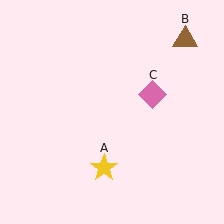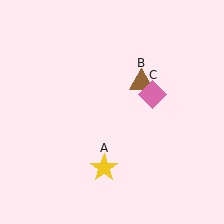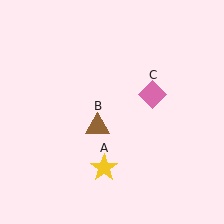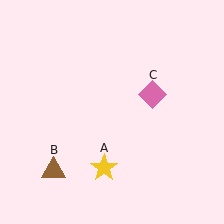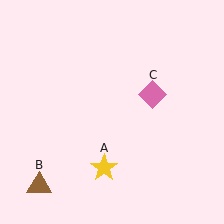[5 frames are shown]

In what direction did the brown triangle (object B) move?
The brown triangle (object B) moved down and to the left.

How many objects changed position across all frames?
1 object changed position: brown triangle (object B).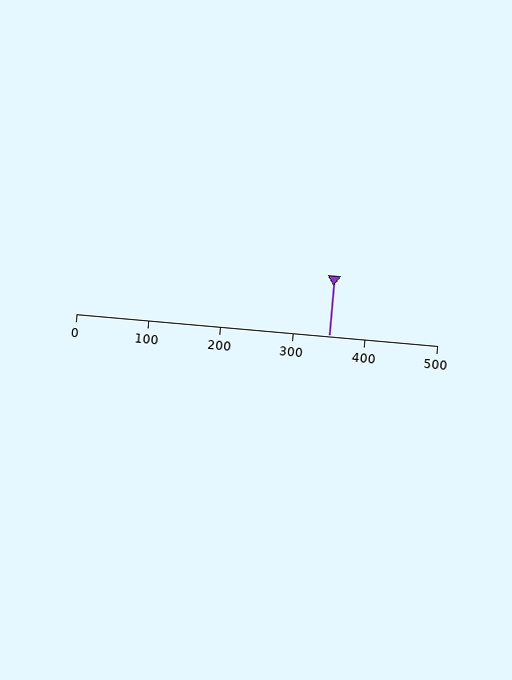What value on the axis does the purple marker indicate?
The marker indicates approximately 350.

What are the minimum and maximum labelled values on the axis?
The axis runs from 0 to 500.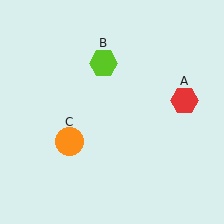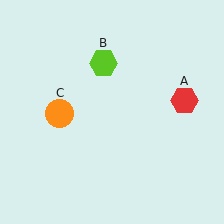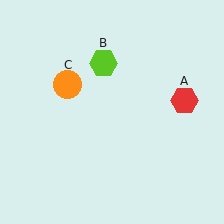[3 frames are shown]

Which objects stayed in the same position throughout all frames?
Red hexagon (object A) and lime hexagon (object B) remained stationary.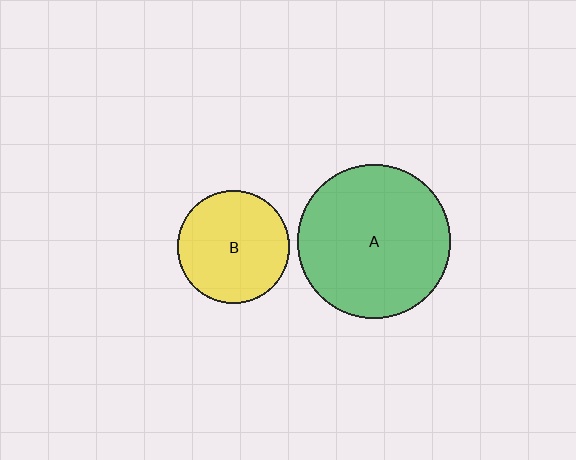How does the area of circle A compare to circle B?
Approximately 1.9 times.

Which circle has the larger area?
Circle A (green).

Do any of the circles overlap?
No, none of the circles overlap.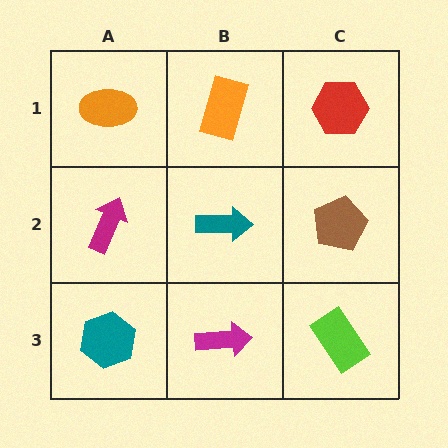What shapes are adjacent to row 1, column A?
A magenta arrow (row 2, column A), an orange rectangle (row 1, column B).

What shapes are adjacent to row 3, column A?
A magenta arrow (row 2, column A), a magenta arrow (row 3, column B).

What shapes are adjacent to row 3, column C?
A brown pentagon (row 2, column C), a magenta arrow (row 3, column B).